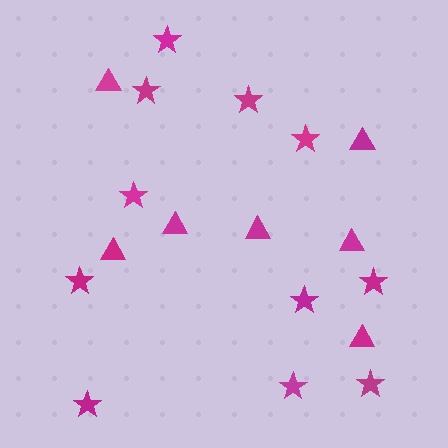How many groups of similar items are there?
There are 2 groups: one group of triangles (7) and one group of stars (11).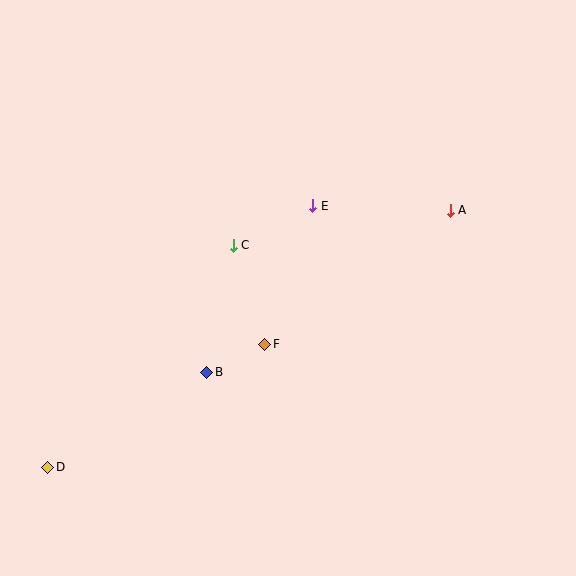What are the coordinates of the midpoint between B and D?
The midpoint between B and D is at (127, 420).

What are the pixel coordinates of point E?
Point E is at (313, 206).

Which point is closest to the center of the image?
Point F at (265, 344) is closest to the center.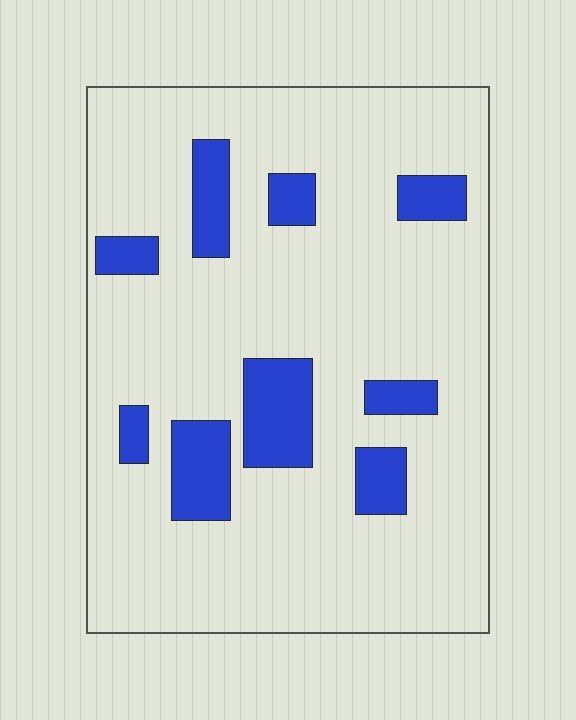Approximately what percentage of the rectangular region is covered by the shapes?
Approximately 15%.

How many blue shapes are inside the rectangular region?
9.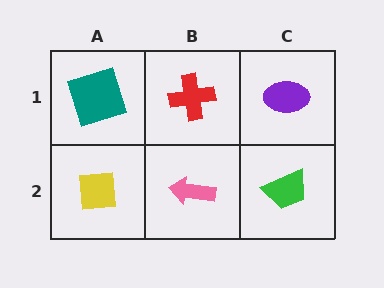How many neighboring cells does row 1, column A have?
2.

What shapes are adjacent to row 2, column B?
A red cross (row 1, column B), a yellow square (row 2, column A), a green trapezoid (row 2, column C).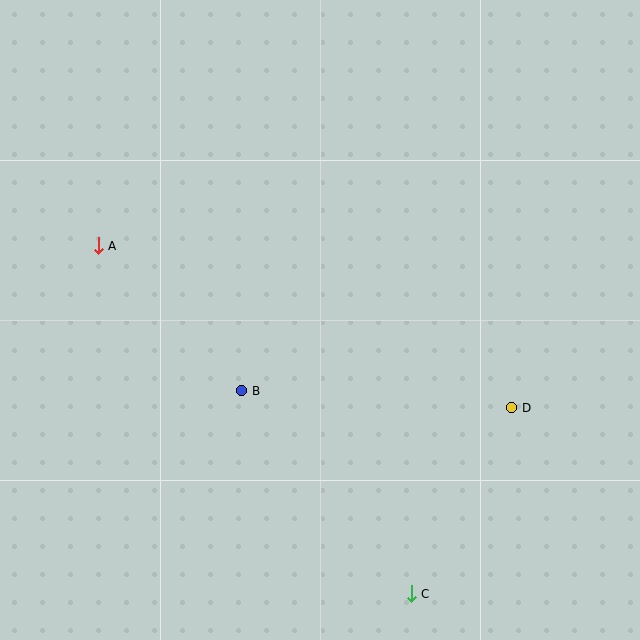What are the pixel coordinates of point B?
Point B is at (242, 391).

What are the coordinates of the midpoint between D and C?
The midpoint between D and C is at (462, 501).